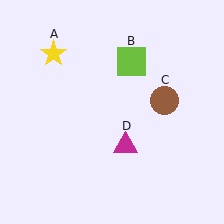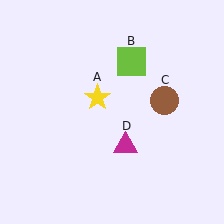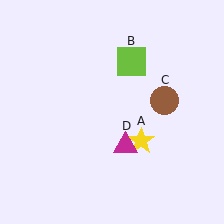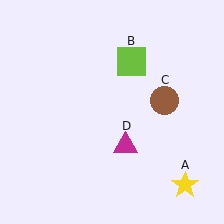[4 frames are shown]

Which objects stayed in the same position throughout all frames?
Lime square (object B) and brown circle (object C) and magenta triangle (object D) remained stationary.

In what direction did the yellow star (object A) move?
The yellow star (object A) moved down and to the right.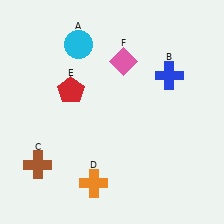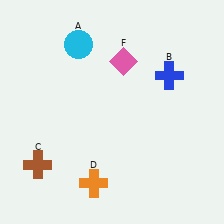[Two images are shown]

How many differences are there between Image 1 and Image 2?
There is 1 difference between the two images.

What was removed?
The red pentagon (E) was removed in Image 2.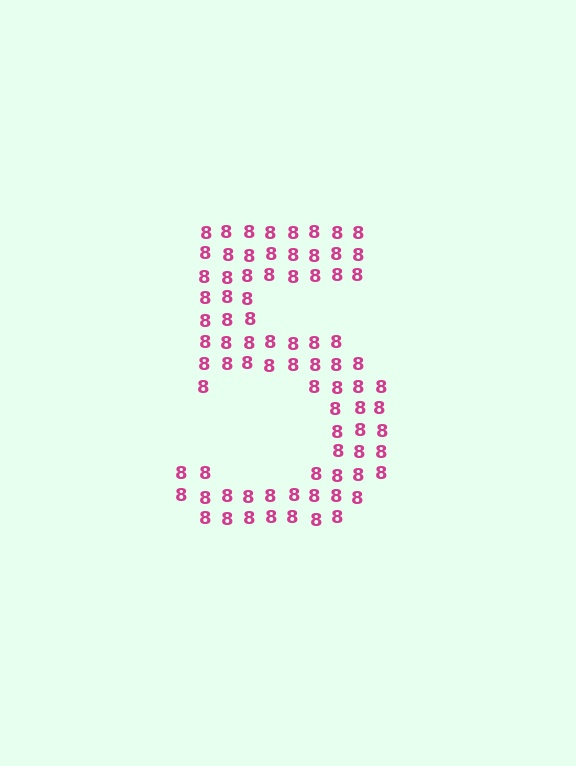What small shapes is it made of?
It is made of small digit 8's.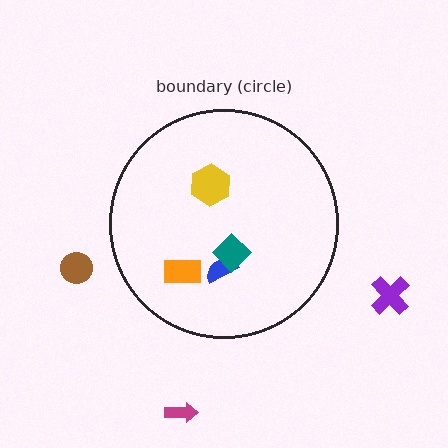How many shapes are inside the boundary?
4 inside, 3 outside.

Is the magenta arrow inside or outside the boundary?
Outside.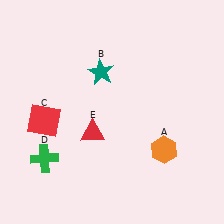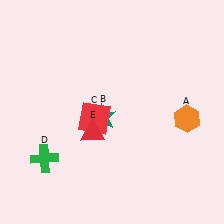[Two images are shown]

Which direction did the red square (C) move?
The red square (C) moved right.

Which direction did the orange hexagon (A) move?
The orange hexagon (A) moved up.